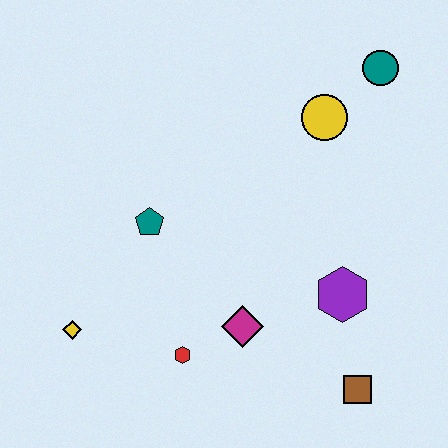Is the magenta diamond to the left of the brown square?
Yes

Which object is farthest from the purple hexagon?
The yellow diamond is farthest from the purple hexagon.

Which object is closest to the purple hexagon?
The brown square is closest to the purple hexagon.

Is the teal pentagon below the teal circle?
Yes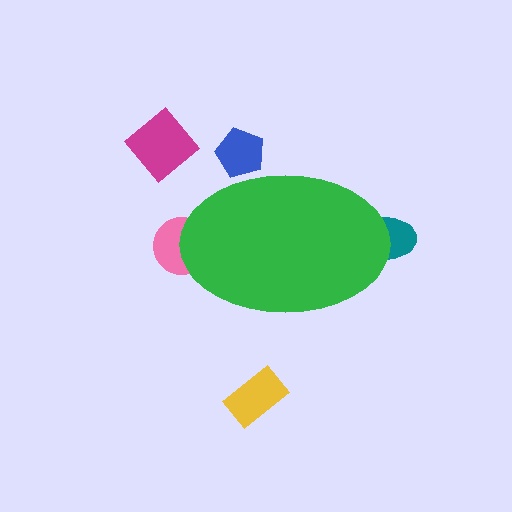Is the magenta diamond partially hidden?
No, the magenta diamond is fully visible.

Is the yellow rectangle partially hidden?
No, the yellow rectangle is fully visible.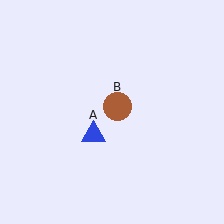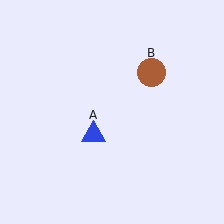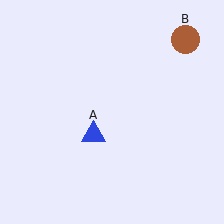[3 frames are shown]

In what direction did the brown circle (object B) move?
The brown circle (object B) moved up and to the right.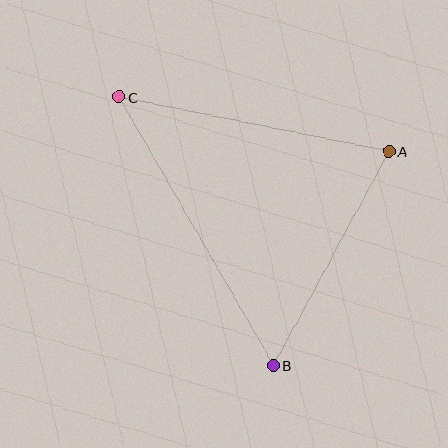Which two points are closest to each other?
Points A and B are closest to each other.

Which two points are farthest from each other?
Points B and C are farthest from each other.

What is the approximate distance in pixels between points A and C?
The distance between A and C is approximately 275 pixels.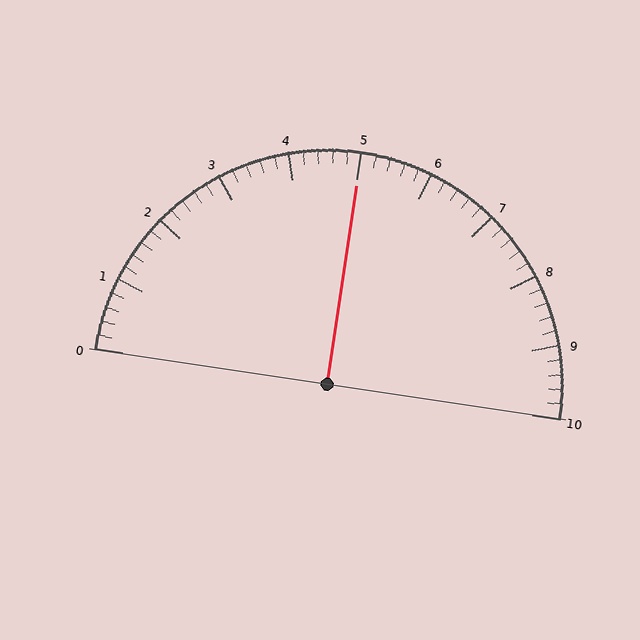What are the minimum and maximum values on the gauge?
The gauge ranges from 0 to 10.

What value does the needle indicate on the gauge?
The needle indicates approximately 5.0.